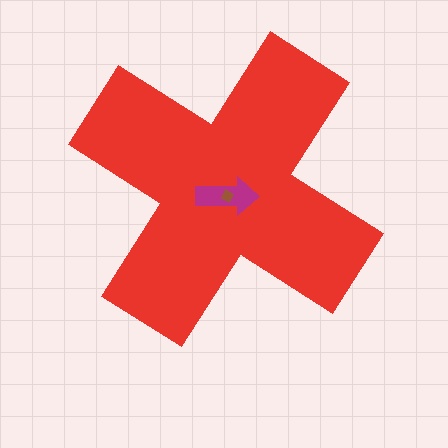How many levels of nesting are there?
3.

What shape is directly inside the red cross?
The magenta arrow.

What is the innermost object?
The brown diamond.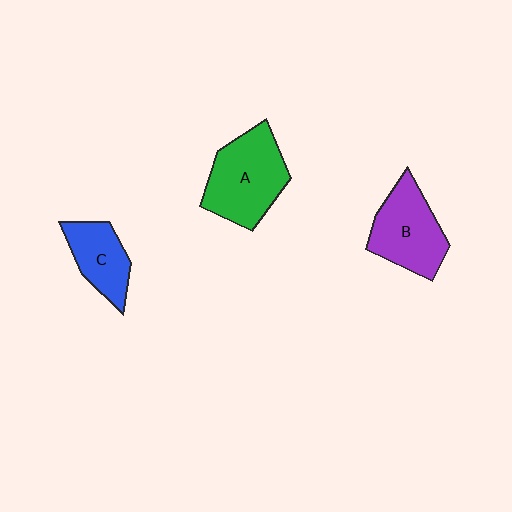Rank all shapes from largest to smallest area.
From largest to smallest: A (green), B (purple), C (blue).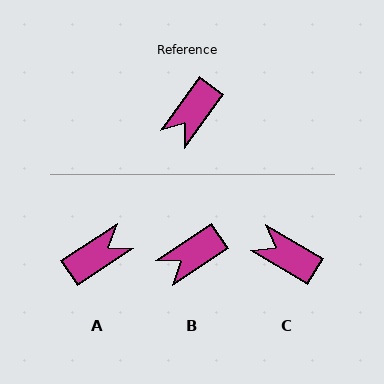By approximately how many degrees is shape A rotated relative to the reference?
Approximately 159 degrees counter-clockwise.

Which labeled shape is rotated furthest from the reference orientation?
A, about 159 degrees away.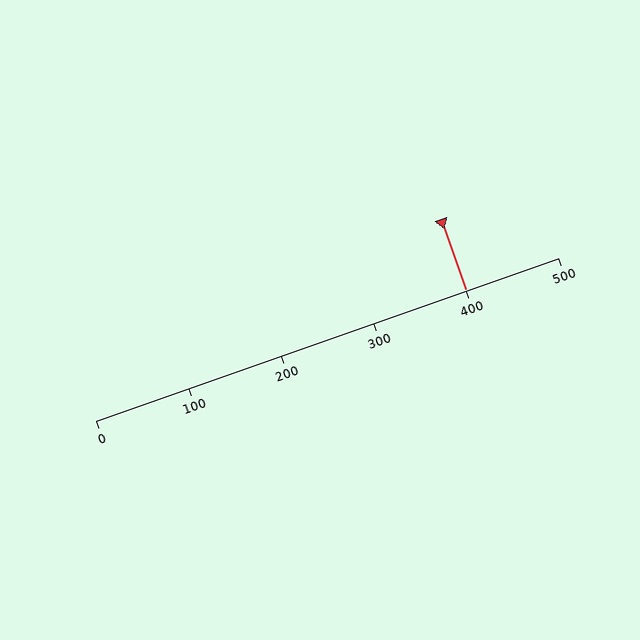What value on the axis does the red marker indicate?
The marker indicates approximately 400.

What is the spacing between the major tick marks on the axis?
The major ticks are spaced 100 apart.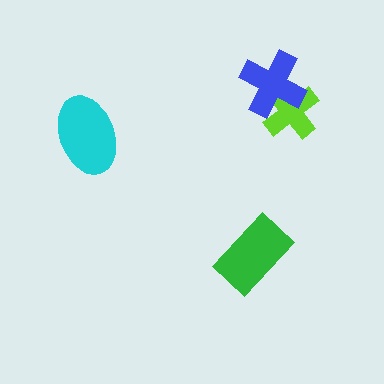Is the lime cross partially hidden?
Yes, it is partially covered by another shape.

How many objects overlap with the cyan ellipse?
0 objects overlap with the cyan ellipse.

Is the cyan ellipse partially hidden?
No, no other shape covers it.